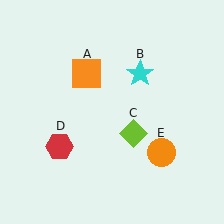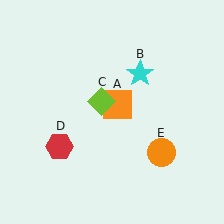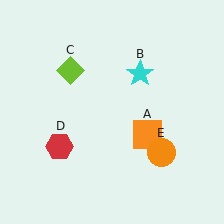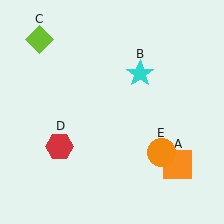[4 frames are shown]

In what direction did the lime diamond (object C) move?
The lime diamond (object C) moved up and to the left.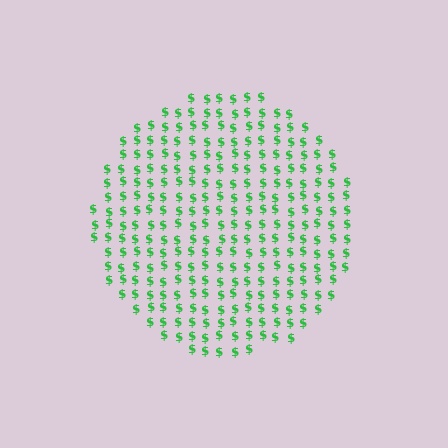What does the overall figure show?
The overall figure shows a circle.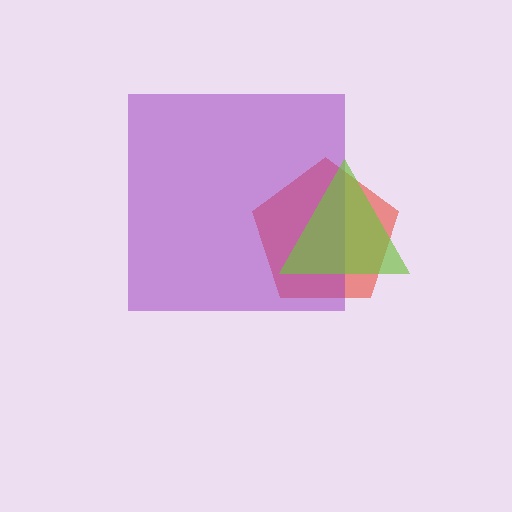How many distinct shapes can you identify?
There are 3 distinct shapes: a red pentagon, a purple square, a lime triangle.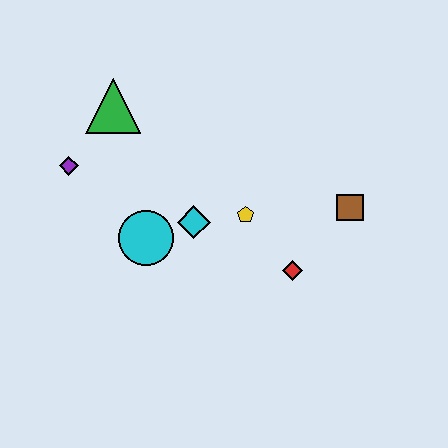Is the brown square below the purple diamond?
Yes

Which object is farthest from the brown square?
The purple diamond is farthest from the brown square.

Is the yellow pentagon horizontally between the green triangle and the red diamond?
Yes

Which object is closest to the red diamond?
The yellow pentagon is closest to the red diamond.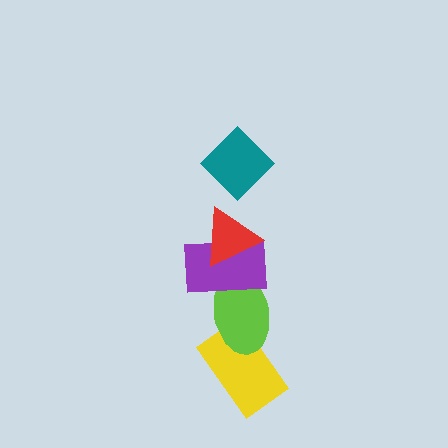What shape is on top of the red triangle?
The teal diamond is on top of the red triangle.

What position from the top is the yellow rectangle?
The yellow rectangle is 5th from the top.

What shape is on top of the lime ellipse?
The purple rectangle is on top of the lime ellipse.